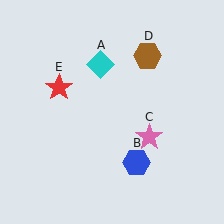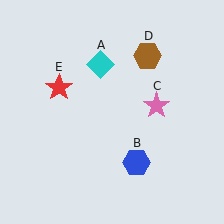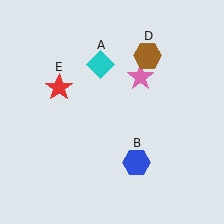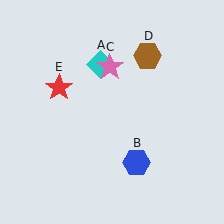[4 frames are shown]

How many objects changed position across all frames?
1 object changed position: pink star (object C).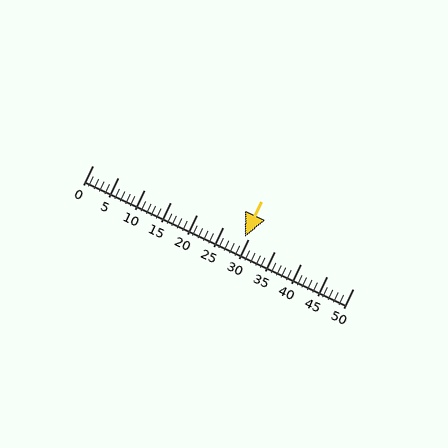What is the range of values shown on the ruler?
The ruler shows values from 0 to 50.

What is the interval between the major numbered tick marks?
The major tick marks are spaced 5 units apart.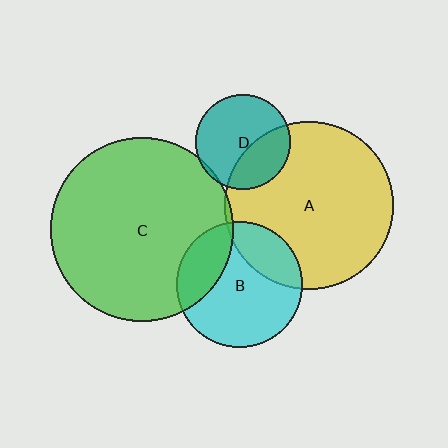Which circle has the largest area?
Circle C (green).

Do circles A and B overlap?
Yes.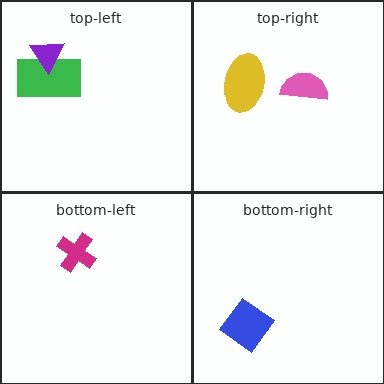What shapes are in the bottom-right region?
The blue diamond.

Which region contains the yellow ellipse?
The top-right region.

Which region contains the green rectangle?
The top-left region.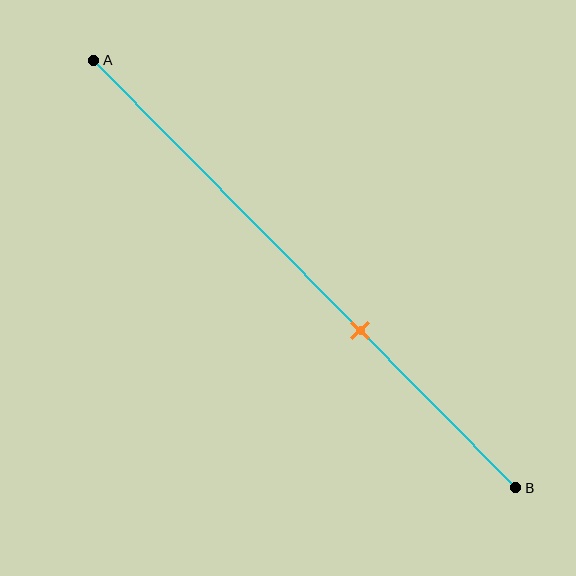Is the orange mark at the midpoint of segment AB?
No, the mark is at about 65% from A, not at the 50% midpoint.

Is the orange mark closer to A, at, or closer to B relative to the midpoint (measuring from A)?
The orange mark is closer to point B than the midpoint of segment AB.